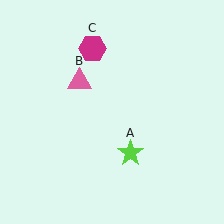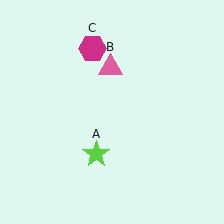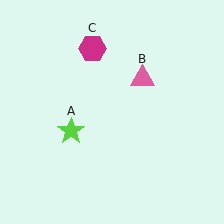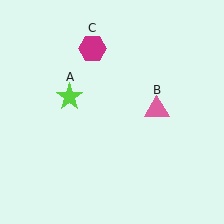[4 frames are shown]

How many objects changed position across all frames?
2 objects changed position: lime star (object A), pink triangle (object B).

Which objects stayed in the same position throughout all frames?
Magenta hexagon (object C) remained stationary.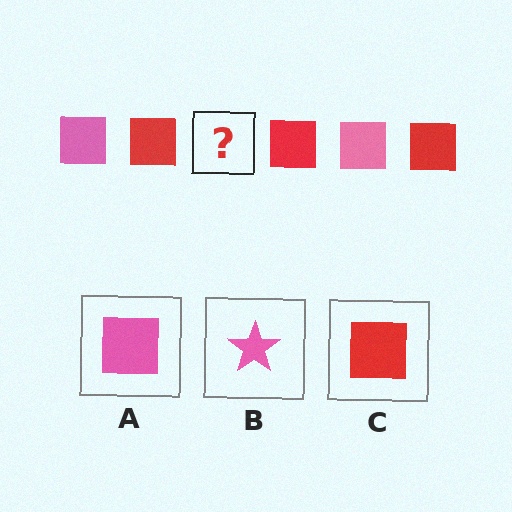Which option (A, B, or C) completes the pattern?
A.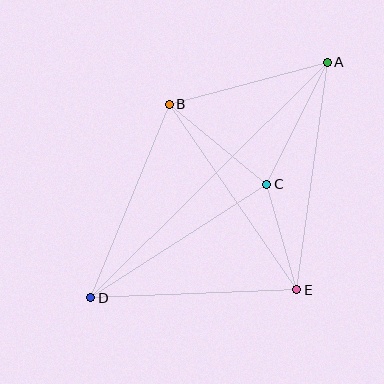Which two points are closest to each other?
Points C and E are closest to each other.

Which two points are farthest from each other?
Points A and D are farthest from each other.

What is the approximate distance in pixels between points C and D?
The distance between C and D is approximately 209 pixels.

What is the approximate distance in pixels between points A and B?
The distance between A and B is approximately 164 pixels.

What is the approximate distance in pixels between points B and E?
The distance between B and E is approximately 225 pixels.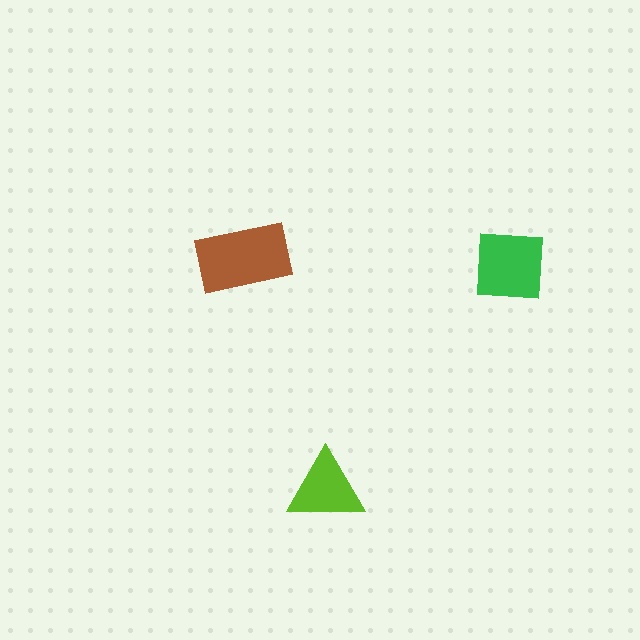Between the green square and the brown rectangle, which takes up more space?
The brown rectangle.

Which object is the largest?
The brown rectangle.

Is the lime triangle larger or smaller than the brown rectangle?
Smaller.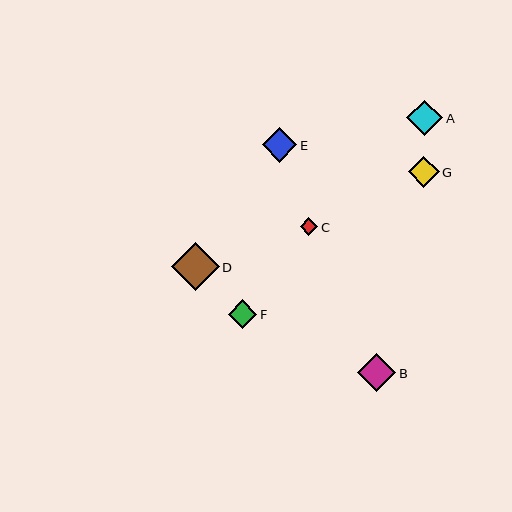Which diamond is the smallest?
Diamond C is the smallest with a size of approximately 18 pixels.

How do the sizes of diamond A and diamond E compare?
Diamond A and diamond E are approximately the same size.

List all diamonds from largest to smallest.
From largest to smallest: D, B, A, E, G, F, C.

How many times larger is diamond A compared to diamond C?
Diamond A is approximately 2.0 times the size of diamond C.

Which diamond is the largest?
Diamond D is the largest with a size of approximately 48 pixels.